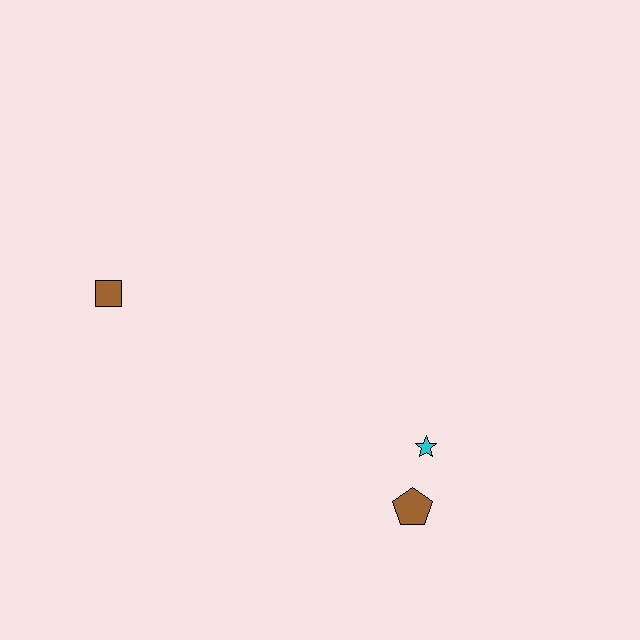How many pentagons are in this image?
There is 1 pentagon.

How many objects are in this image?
There are 3 objects.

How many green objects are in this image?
There are no green objects.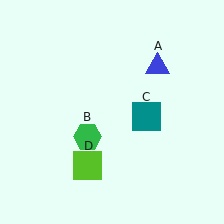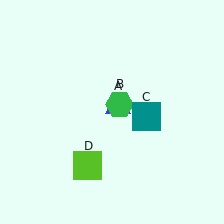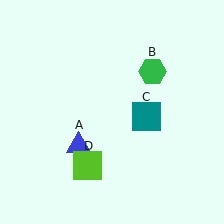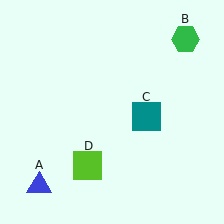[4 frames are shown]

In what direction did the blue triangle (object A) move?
The blue triangle (object A) moved down and to the left.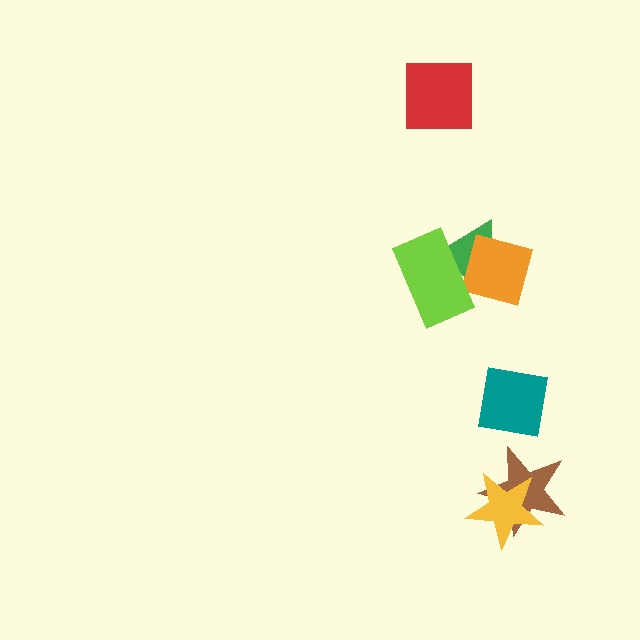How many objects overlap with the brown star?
1 object overlaps with the brown star.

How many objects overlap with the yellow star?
1 object overlaps with the yellow star.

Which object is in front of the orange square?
The lime rectangle is in front of the orange square.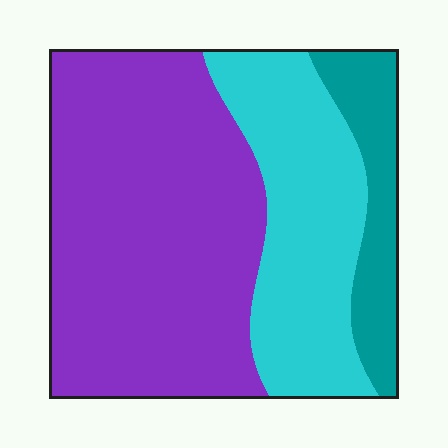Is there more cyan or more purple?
Purple.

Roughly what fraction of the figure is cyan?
Cyan takes up between a quarter and a half of the figure.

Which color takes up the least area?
Teal, at roughly 15%.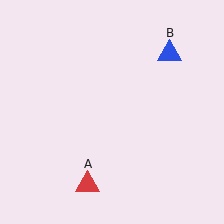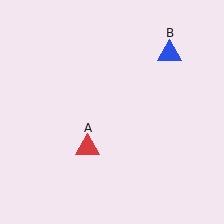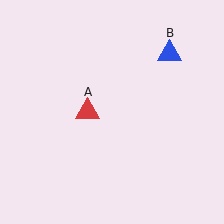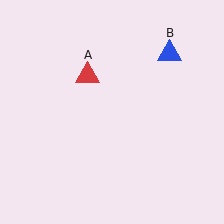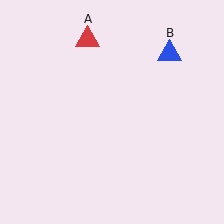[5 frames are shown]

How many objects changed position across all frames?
1 object changed position: red triangle (object A).